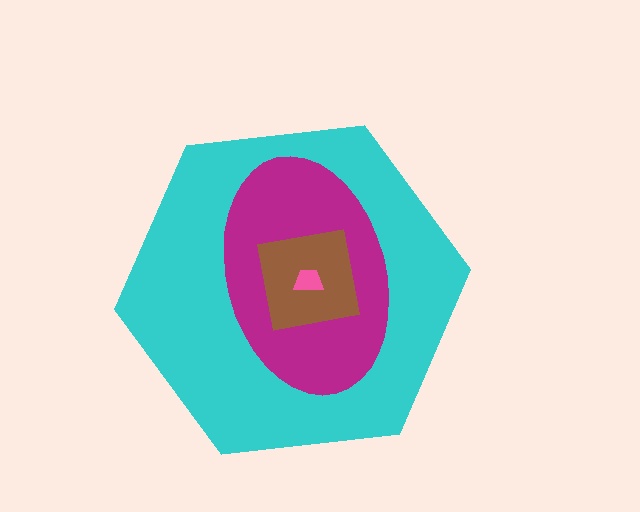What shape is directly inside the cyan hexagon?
The magenta ellipse.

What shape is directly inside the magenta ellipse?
The brown square.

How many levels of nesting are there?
4.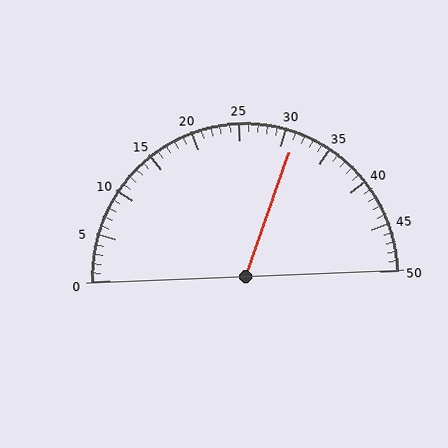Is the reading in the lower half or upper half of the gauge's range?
The reading is in the upper half of the range (0 to 50).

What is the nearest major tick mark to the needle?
The nearest major tick mark is 30.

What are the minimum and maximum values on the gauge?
The gauge ranges from 0 to 50.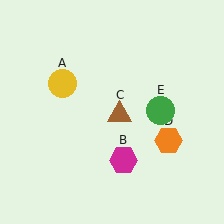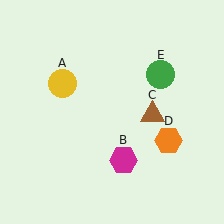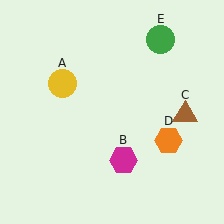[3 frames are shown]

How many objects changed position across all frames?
2 objects changed position: brown triangle (object C), green circle (object E).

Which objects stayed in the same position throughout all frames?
Yellow circle (object A) and magenta hexagon (object B) and orange hexagon (object D) remained stationary.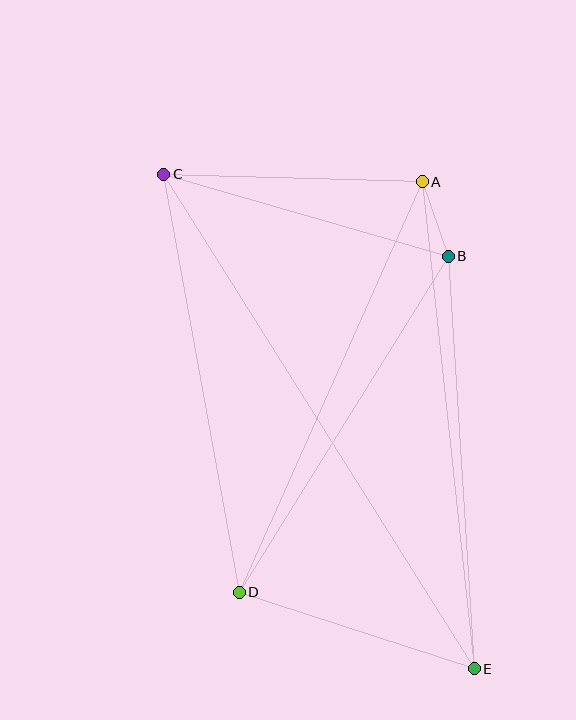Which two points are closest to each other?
Points A and B are closest to each other.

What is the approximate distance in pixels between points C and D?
The distance between C and D is approximately 425 pixels.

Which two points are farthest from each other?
Points C and E are farthest from each other.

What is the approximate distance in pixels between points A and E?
The distance between A and E is approximately 490 pixels.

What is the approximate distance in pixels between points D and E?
The distance between D and E is approximately 247 pixels.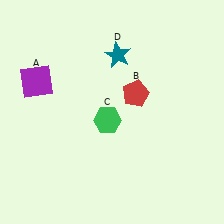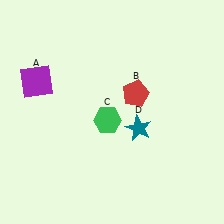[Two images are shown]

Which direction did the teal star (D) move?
The teal star (D) moved down.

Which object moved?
The teal star (D) moved down.